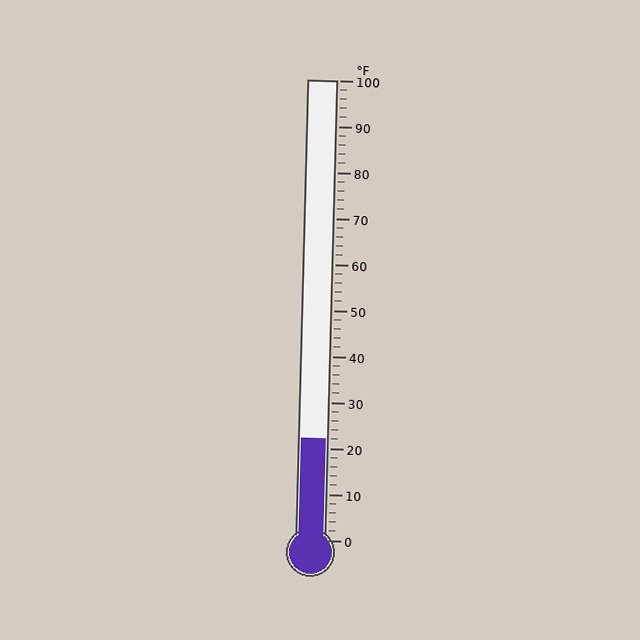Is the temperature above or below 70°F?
The temperature is below 70°F.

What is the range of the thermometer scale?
The thermometer scale ranges from 0°F to 100°F.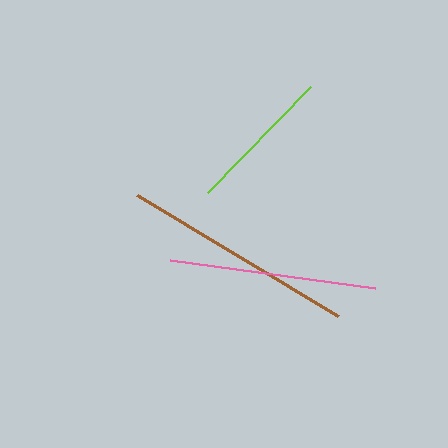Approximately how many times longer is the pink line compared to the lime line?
The pink line is approximately 1.4 times the length of the lime line.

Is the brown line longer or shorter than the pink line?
The brown line is longer than the pink line.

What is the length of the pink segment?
The pink segment is approximately 207 pixels long.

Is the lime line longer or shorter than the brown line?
The brown line is longer than the lime line.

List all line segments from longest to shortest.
From longest to shortest: brown, pink, lime.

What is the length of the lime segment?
The lime segment is approximately 148 pixels long.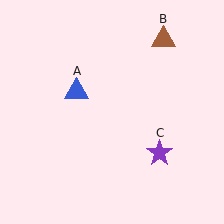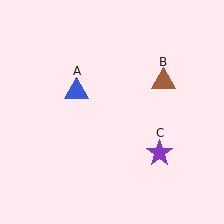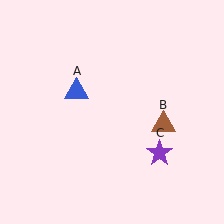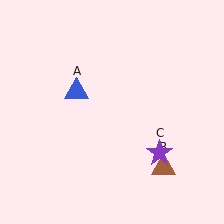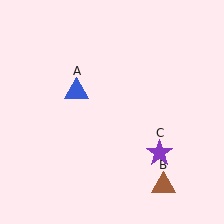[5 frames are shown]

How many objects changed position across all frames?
1 object changed position: brown triangle (object B).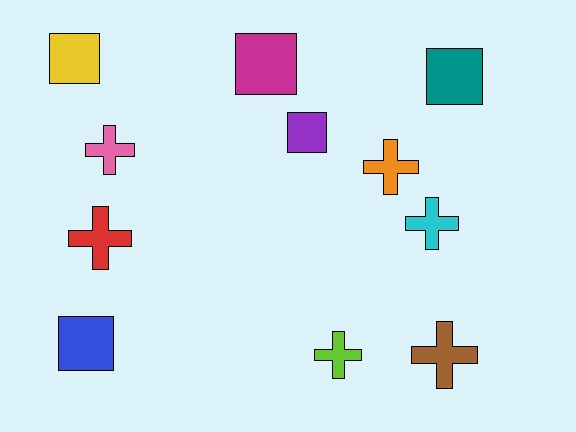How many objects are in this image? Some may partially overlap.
There are 11 objects.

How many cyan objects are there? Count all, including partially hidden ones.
There is 1 cyan object.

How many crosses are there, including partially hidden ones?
There are 6 crosses.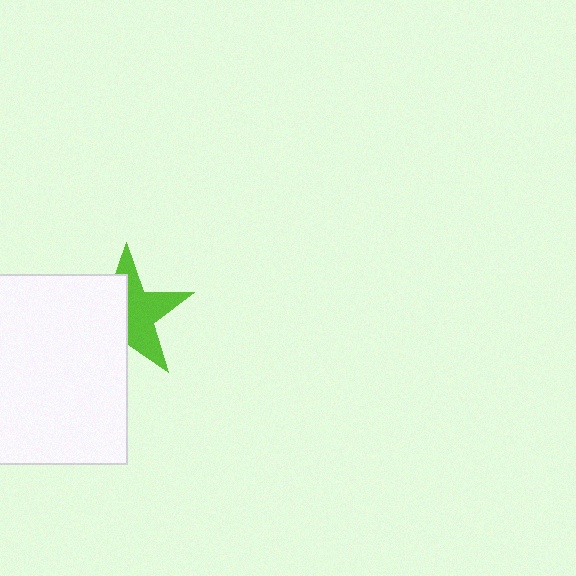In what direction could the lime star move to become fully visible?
The lime star could move right. That would shift it out from behind the white square entirely.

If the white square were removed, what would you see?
You would see the complete lime star.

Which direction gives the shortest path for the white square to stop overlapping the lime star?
Moving left gives the shortest separation.